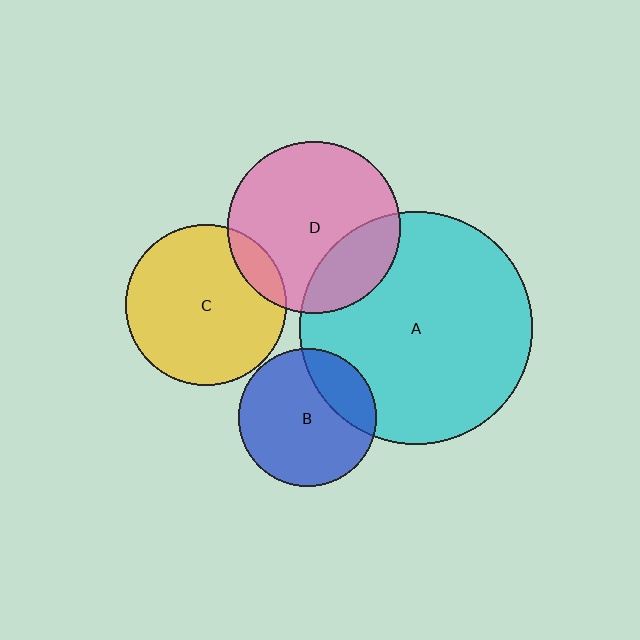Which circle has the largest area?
Circle A (cyan).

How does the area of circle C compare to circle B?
Approximately 1.4 times.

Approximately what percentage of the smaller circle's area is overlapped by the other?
Approximately 10%.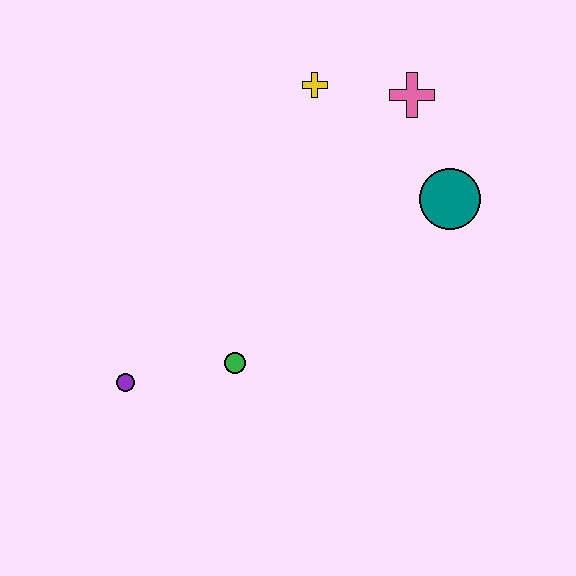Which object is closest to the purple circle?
The green circle is closest to the purple circle.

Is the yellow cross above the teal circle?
Yes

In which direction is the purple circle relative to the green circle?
The purple circle is to the left of the green circle.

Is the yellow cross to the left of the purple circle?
No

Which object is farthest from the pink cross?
The purple circle is farthest from the pink cross.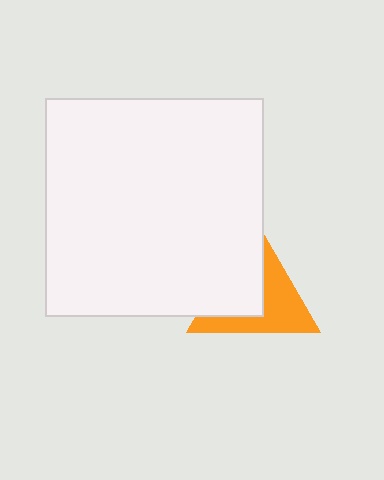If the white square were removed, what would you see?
You would see the complete orange triangle.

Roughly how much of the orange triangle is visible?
About half of it is visible (roughly 51%).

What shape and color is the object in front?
The object in front is a white square.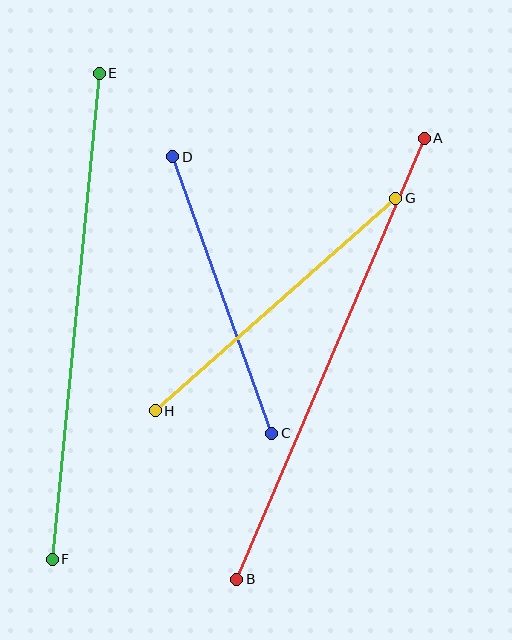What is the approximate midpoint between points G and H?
The midpoint is at approximately (275, 304) pixels.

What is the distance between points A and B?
The distance is approximately 479 pixels.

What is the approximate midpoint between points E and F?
The midpoint is at approximately (76, 316) pixels.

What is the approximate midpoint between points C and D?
The midpoint is at approximately (222, 295) pixels.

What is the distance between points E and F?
The distance is approximately 488 pixels.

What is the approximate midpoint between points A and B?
The midpoint is at approximately (330, 359) pixels.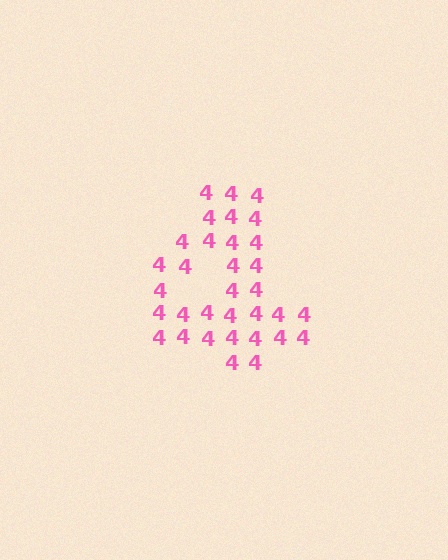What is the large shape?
The large shape is the digit 4.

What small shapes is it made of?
It is made of small digit 4's.